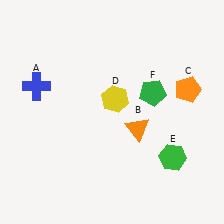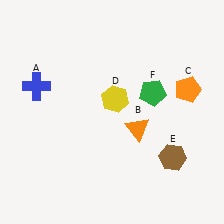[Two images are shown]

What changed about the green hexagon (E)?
In Image 1, E is green. In Image 2, it changed to brown.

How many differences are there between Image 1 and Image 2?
There is 1 difference between the two images.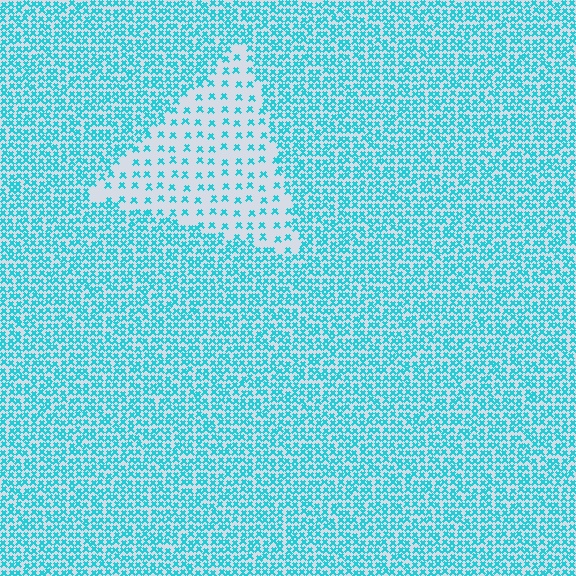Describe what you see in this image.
The image contains small cyan elements arranged at two different densities. A triangle-shaped region is visible where the elements are less densely packed than the surrounding area.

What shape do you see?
I see a triangle.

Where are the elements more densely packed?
The elements are more densely packed outside the triangle boundary.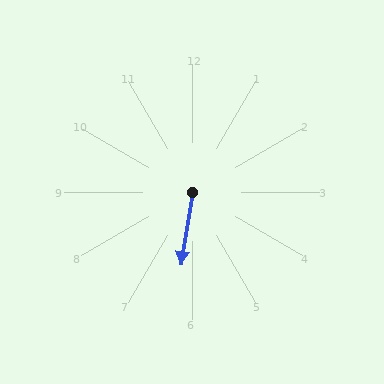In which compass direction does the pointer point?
South.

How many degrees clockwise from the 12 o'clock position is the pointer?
Approximately 189 degrees.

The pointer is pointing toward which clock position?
Roughly 6 o'clock.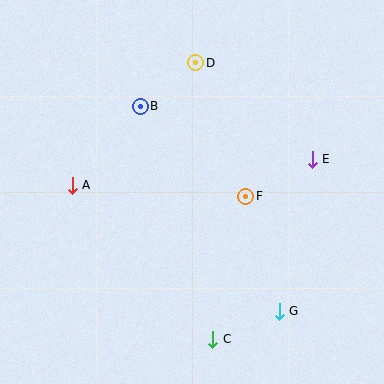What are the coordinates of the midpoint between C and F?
The midpoint between C and F is at (229, 268).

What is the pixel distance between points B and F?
The distance between B and F is 139 pixels.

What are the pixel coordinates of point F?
Point F is at (246, 196).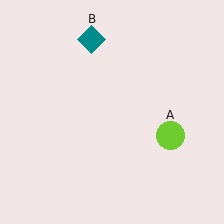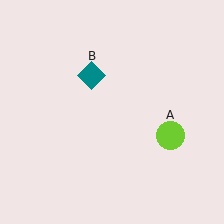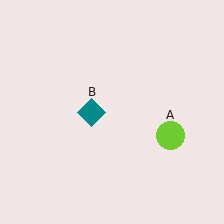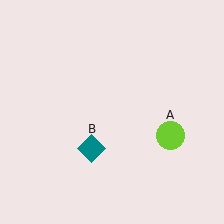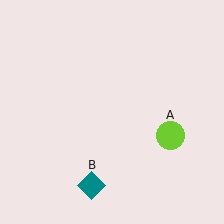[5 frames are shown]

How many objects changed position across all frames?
1 object changed position: teal diamond (object B).